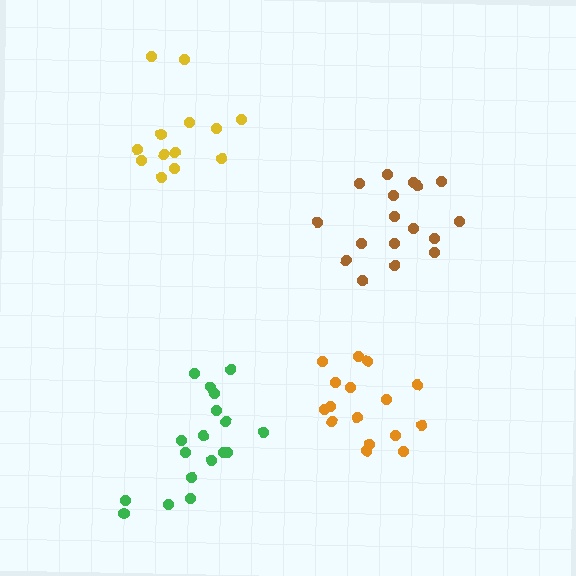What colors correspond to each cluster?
The clusters are colored: yellow, brown, orange, green.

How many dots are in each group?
Group 1: 14 dots, Group 2: 17 dots, Group 3: 16 dots, Group 4: 18 dots (65 total).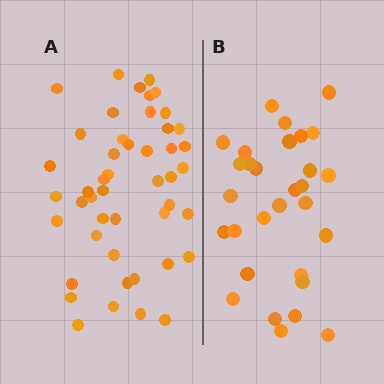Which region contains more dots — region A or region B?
Region A (the left region) has more dots.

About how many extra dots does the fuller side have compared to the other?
Region A has approximately 15 more dots than region B.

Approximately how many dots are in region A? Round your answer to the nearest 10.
About 50 dots. (The exact count is 47, which rounds to 50.)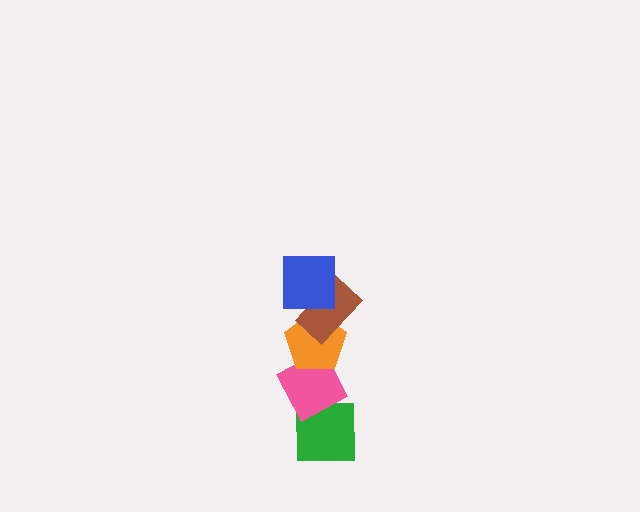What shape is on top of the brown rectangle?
The blue square is on top of the brown rectangle.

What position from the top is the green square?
The green square is 5th from the top.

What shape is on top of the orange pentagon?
The brown rectangle is on top of the orange pentagon.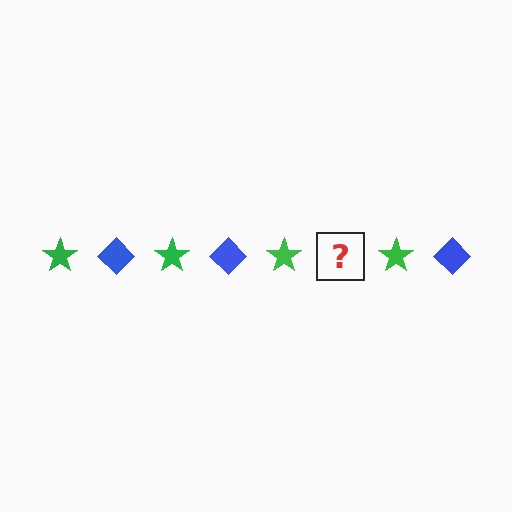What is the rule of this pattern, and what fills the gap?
The rule is that the pattern alternates between green star and blue diamond. The gap should be filled with a blue diamond.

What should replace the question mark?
The question mark should be replaced with a blue diamond.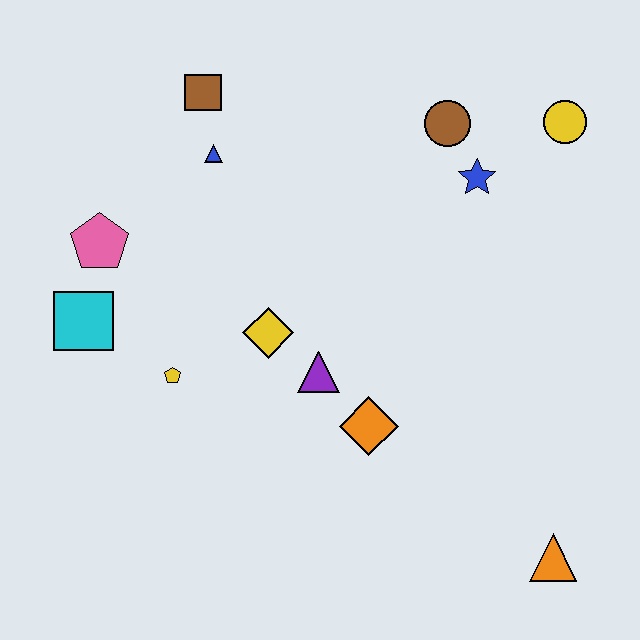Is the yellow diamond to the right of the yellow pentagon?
Yes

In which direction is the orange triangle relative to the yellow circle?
The orange triangle is below the yellow circle.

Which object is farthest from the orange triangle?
The brown square is farthest from the orange triangle.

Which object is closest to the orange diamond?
The purple triangle is closest to the orange diamond.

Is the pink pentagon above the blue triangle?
No